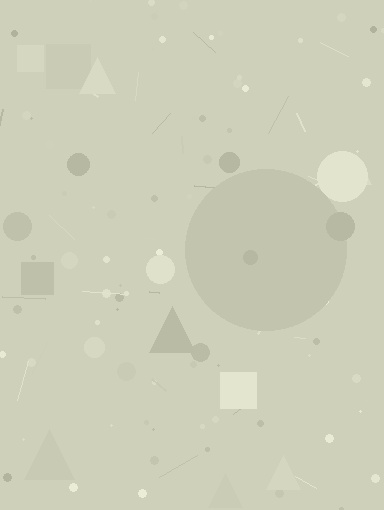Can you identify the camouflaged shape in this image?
The camouflaged shape is a circle.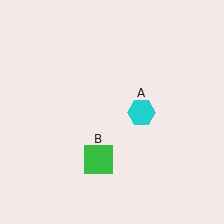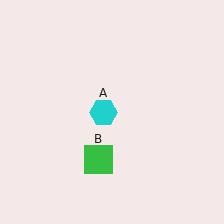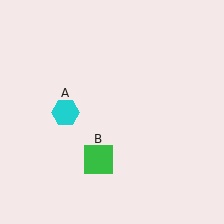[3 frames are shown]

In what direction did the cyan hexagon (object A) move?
The cyan hexagon (object A) moved left.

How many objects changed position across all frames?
1 object changed position: cyan hexagon (object A).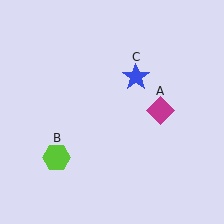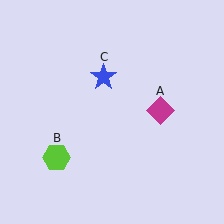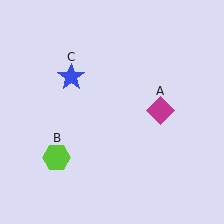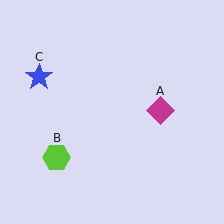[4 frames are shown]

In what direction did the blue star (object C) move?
The blue star (object C) moved left.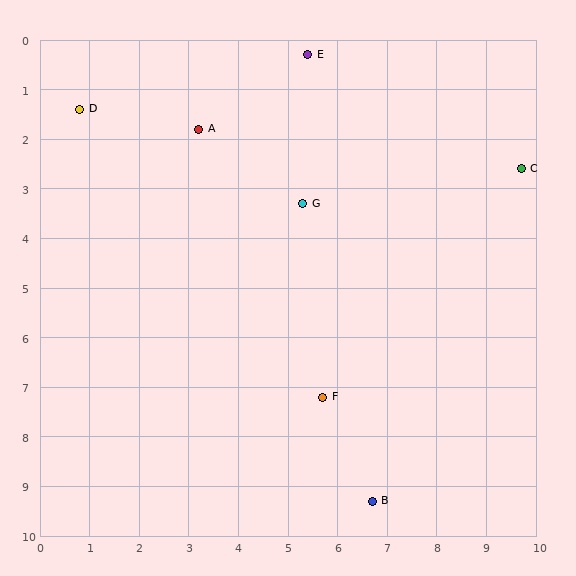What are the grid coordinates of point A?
Point A is at approximately (3.2, 1.8).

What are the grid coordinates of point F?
Point F is at approximately (5.7, 7.2).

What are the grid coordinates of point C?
Point C is at approximately (9.7, 2.6).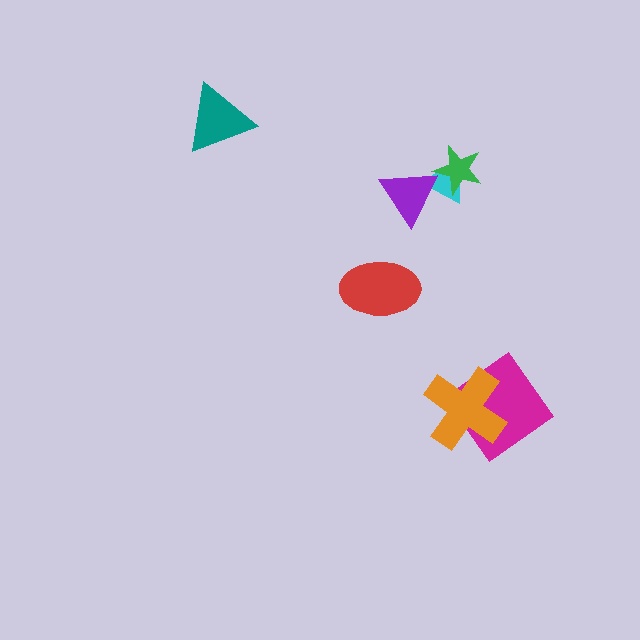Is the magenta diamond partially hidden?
Yes, it is partially covered by another shape.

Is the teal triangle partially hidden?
No, no other shape covers it.